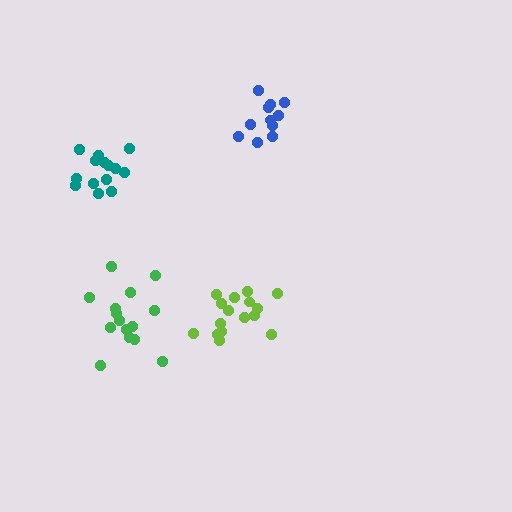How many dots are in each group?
Group 1: 11 dots, Group 2: 16 dots, Group 3: 15 dots, Group 4: 15 dots (57 total).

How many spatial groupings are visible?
There are 4 spatial groupings.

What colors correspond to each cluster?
The clusters are colored: blue, lime, teal, green.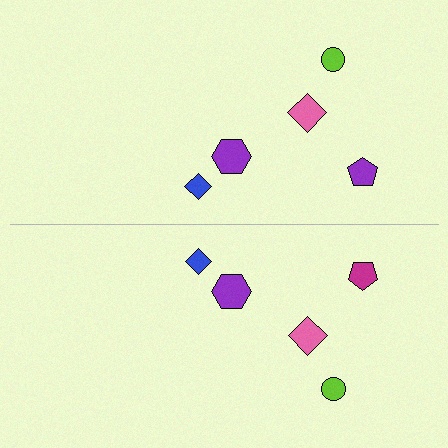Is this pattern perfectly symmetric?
No, the pattern is not perfectly symmetric. The magenta pentagon on the bottom side breaks the symmetry — its mirror counterpart is purple.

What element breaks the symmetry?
The magenta pentagon on the bottom side breaks the symmetry — its mirror counterpart is purple.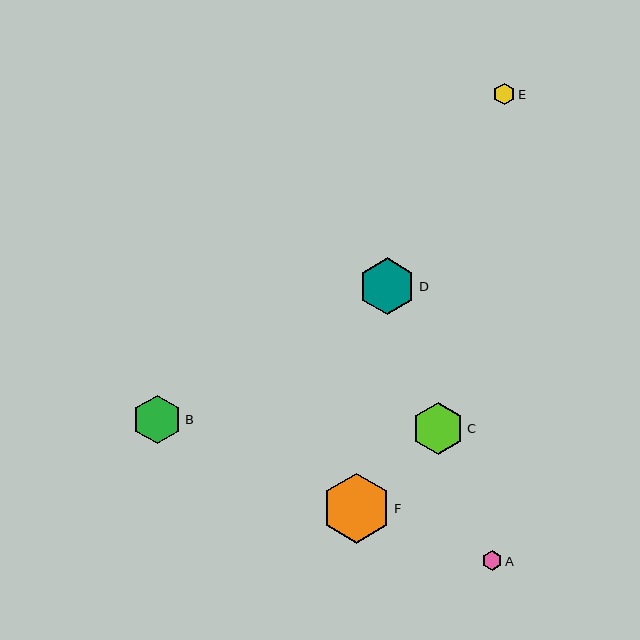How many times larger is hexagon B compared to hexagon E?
Hexagon B is approximately 2.2 times the size of hexagon E.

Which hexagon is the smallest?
Hexagon A is the smallest with a size of approximately 20 pixels.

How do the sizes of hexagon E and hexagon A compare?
Hexagon E and hexagon A are approximately the same size.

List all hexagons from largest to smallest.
From largest to smallest: F, D, C, B, E, A.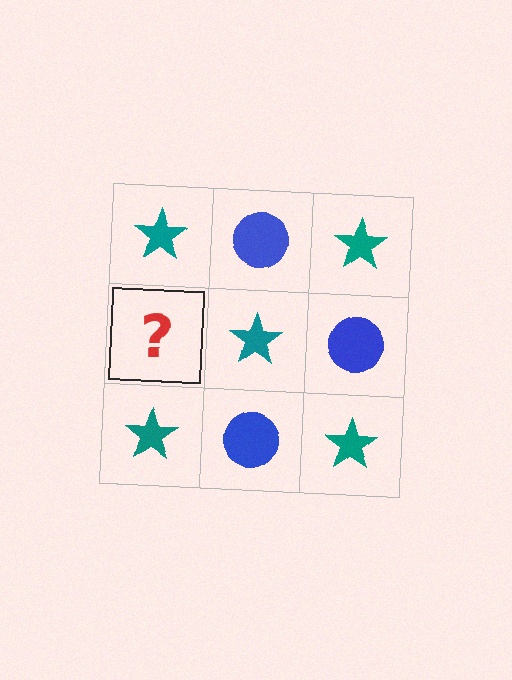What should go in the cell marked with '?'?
The missing cell should contain a blue circle.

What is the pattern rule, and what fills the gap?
The rule is that it alternates teal star and blue circle in a checkerboard pattern. The gap should be filled with a blue circle.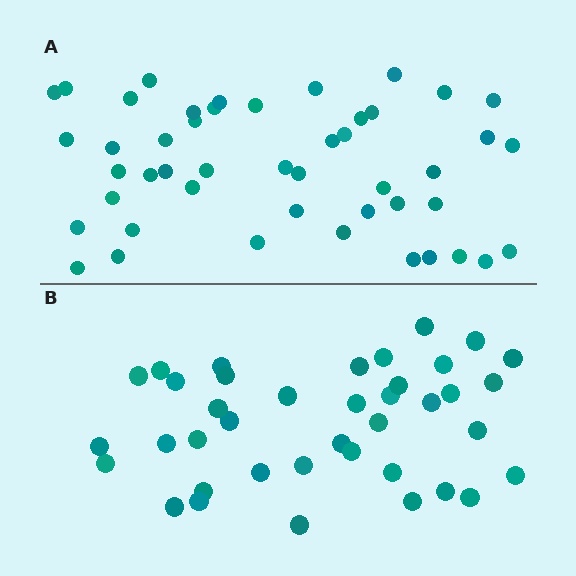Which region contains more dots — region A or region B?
Region A (the top region) has more dots.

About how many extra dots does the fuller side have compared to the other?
Region A has roughly 8 or so more dots than region B.